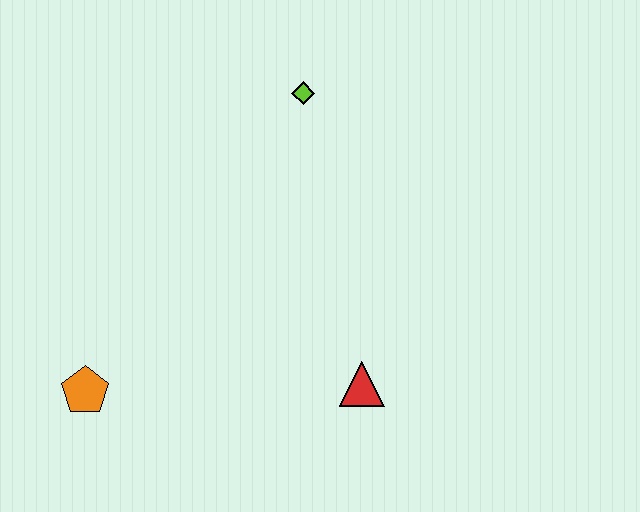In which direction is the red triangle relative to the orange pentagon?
The red triangle is to the right of the orange pentagon.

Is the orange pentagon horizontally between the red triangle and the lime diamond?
No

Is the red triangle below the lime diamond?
Yes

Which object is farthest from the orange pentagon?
The lime diamond is farthest from the orange pentagon.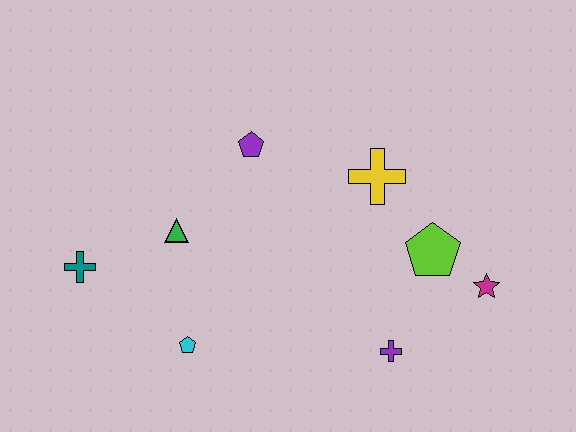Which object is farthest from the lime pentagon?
The teal cross is farthest from the lime pentagon.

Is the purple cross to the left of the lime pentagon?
Yes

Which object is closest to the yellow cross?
The lime pentagon is closest to the yellow cross.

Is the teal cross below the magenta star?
No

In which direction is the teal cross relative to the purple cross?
The teal cross is to the left of the purple cross.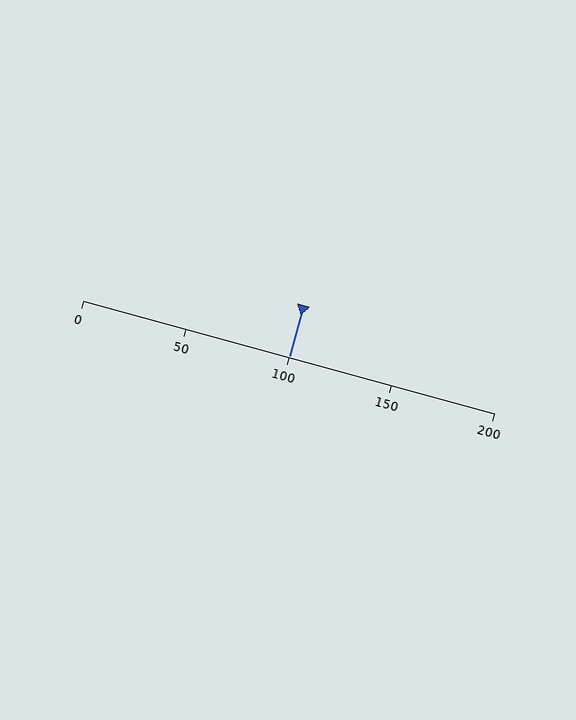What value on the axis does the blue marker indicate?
The marker indicates approximately 100.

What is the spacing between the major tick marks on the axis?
The major ticks are spaced 50 apart.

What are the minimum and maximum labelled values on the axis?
The axis runs from 0 to 200.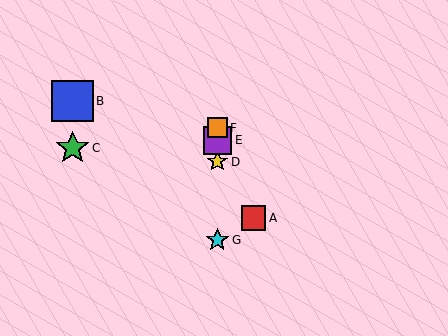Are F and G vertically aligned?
Yes, both are at x≈217.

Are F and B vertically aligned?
No, F is at x≈217 and B is at x≈73.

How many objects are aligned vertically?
4 objects (D, E, F, G) are aligned vertically.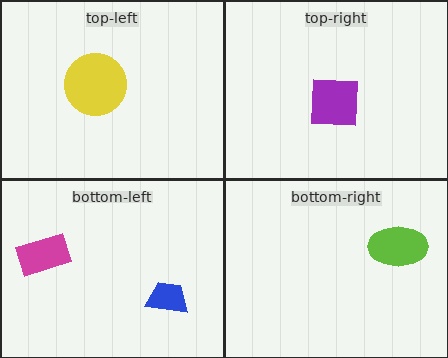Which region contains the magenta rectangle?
The bottom-left region.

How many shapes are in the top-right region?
1.